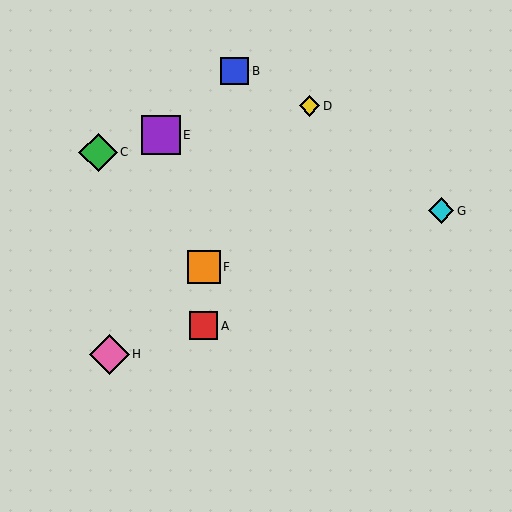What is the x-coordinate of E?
Object E is at x≈161.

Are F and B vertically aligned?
No, F is at x≈204 and B is at x≈235.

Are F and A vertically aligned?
Yes, both are at x≈204.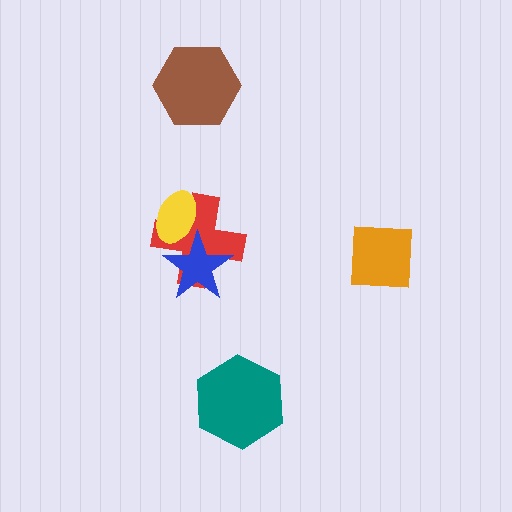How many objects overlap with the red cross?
2 objects overlap with the red cross.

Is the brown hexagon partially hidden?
No, no other shape covers it.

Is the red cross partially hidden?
Yes, it is partially covered by another shape.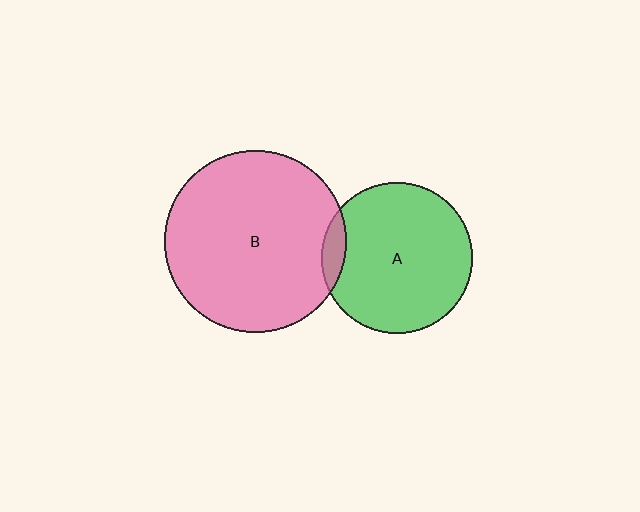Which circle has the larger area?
Circle B (pink).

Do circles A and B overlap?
Yes.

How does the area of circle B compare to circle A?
Approximately 1.5 times.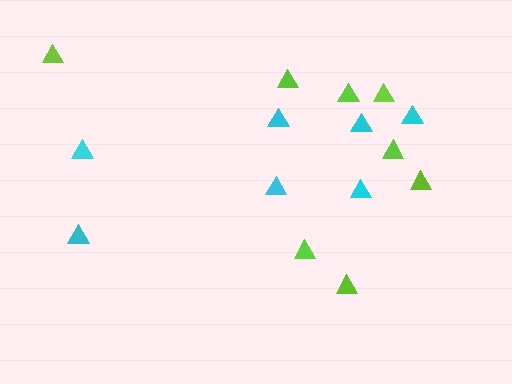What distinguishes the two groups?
There are 2 groups: one group of cyan triangles (7) and one group of lime triangles (8).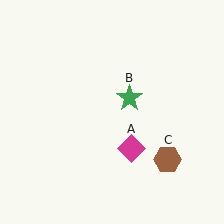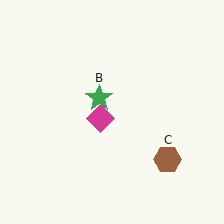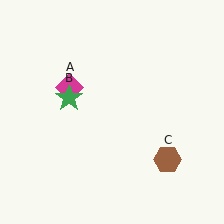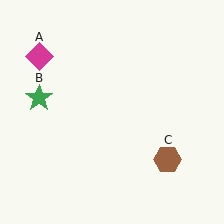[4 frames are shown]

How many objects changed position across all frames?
2 objects changed position: magenta diamond (object A), green star (object B).